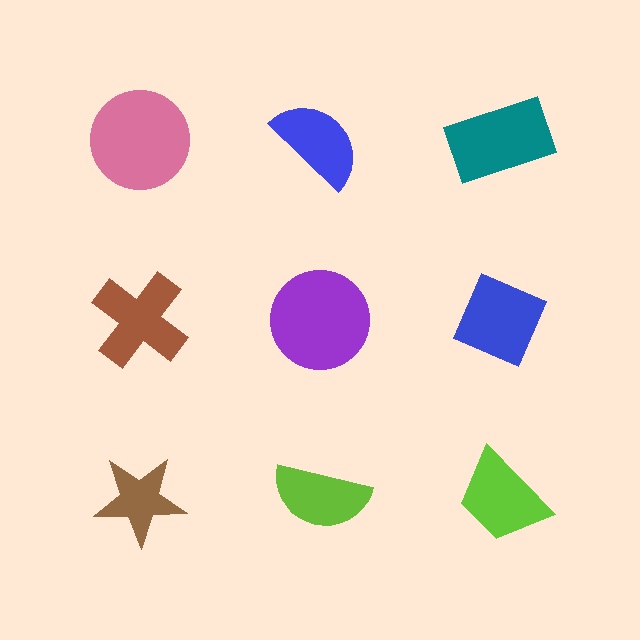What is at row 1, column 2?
A blue semicircle.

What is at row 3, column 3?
A lime trapezoid.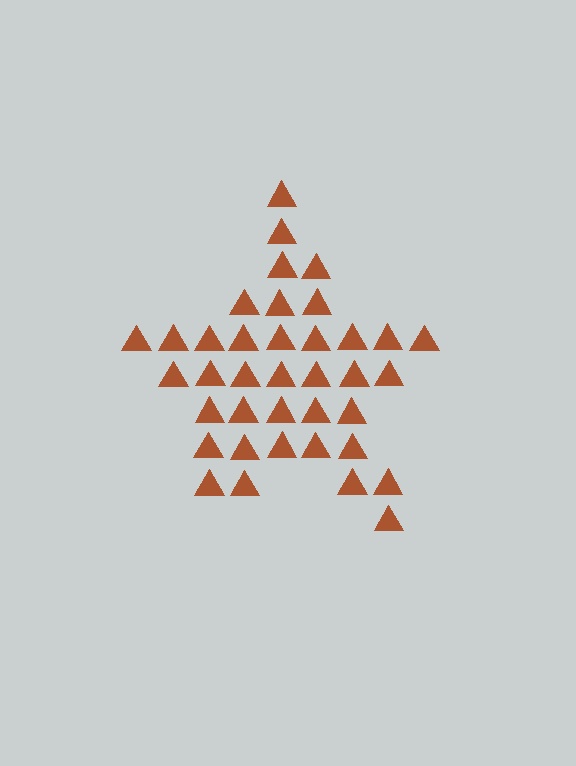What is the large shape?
The large shape is a star.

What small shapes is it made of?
It is made of small triangles.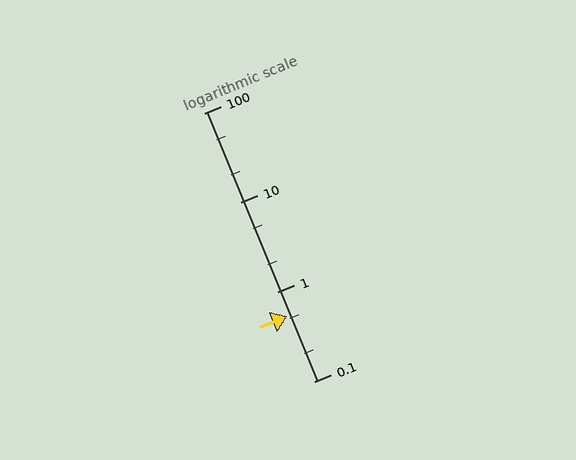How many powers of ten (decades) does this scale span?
The scale spans 3 decades, from 0.1 to 100.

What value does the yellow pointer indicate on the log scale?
The pointer indicates approximately 0.54.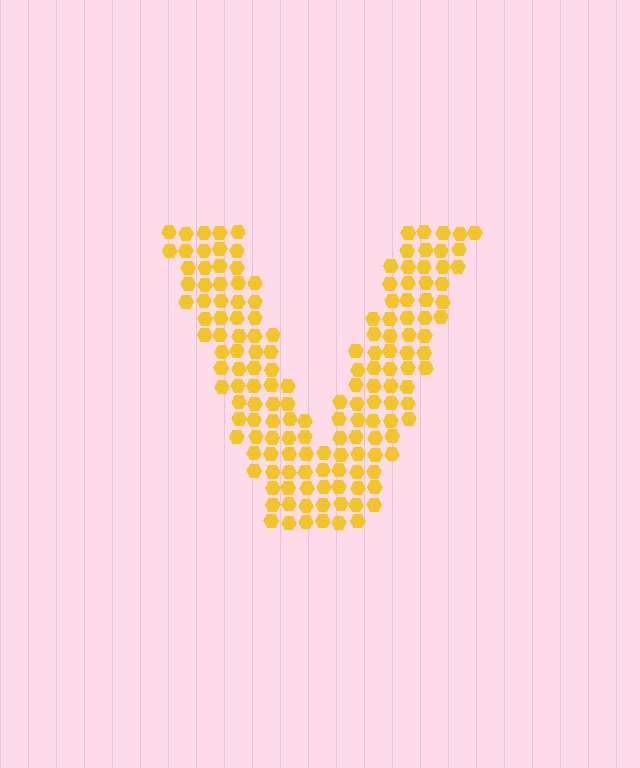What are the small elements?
The small elements are hexagons.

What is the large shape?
The large shape is the letter V.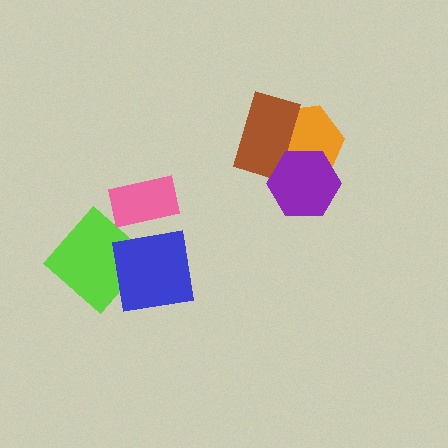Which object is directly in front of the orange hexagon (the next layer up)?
The brown rectangle is directly in front of the orange hexagon.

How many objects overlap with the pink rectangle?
0 objects overlap with the pink rectangle.